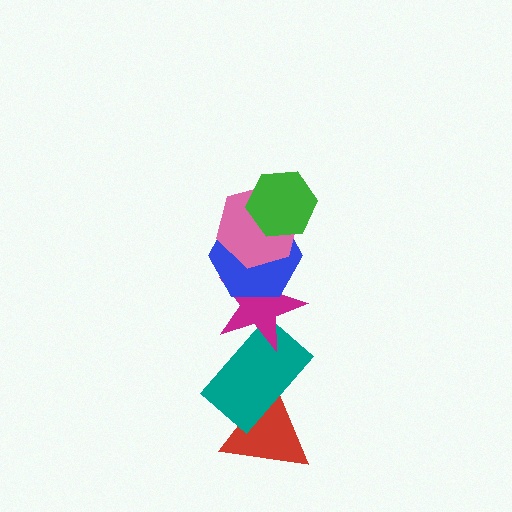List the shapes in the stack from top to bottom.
From top to bottom: the green hexagon, the pink hexagon, the blue hexagon, the magenta star, the teal rectangle, the red triangle.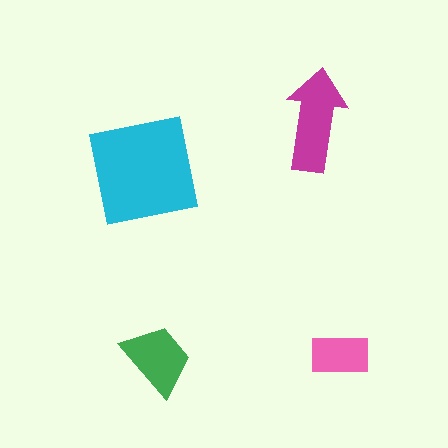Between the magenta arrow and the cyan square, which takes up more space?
The cyan square.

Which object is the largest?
The cyan square.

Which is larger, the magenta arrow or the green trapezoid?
The magenta arrow.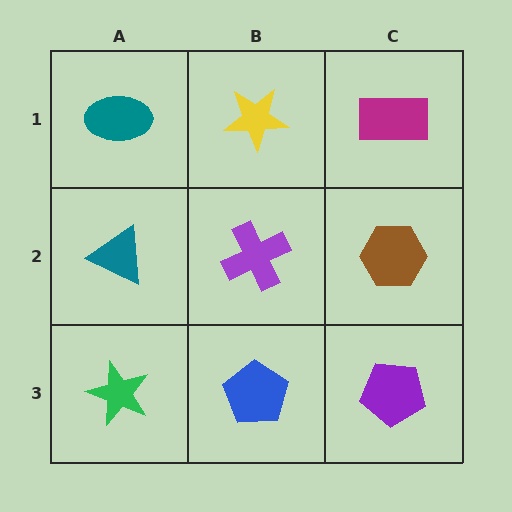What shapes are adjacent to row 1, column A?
A teal triangle (row 2, column A), a yellow star (row 1, column B).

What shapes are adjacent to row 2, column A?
A teal ellipse (row 1, column A), a green star (row 3, column A), a purple cross (row 2, column B).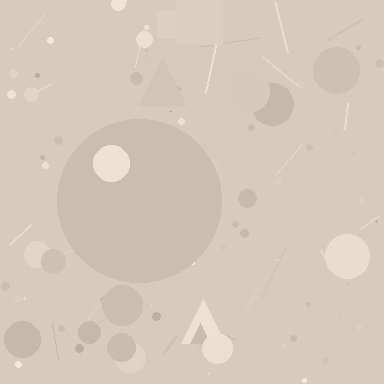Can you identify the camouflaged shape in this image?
The camouflaged shape is a circle.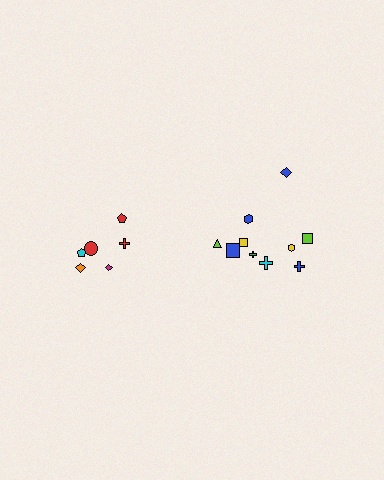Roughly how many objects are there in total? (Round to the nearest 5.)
Roughly 15 objects in total.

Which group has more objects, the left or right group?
The right group.